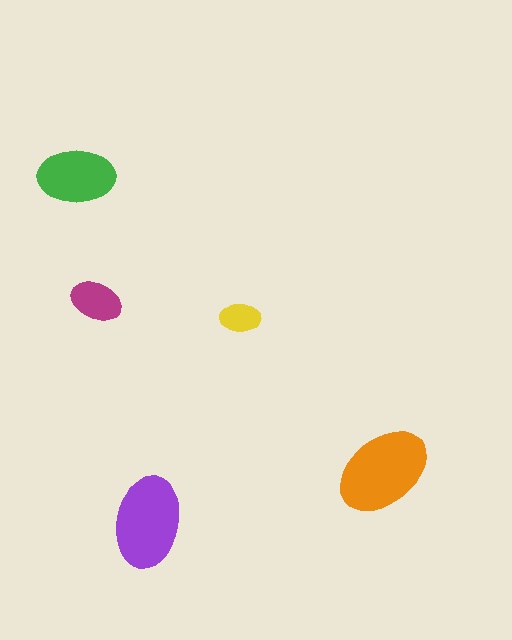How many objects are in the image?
There are 5 objects in the image.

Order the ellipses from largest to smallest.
the orange one, the purple one, the green one, the magenta one, the yellow one.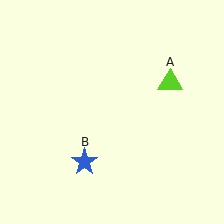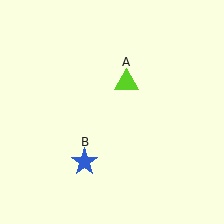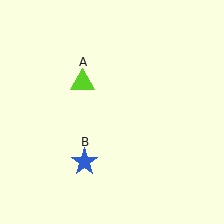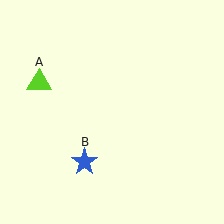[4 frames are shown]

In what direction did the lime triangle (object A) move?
The lime triangle (object A) moved left.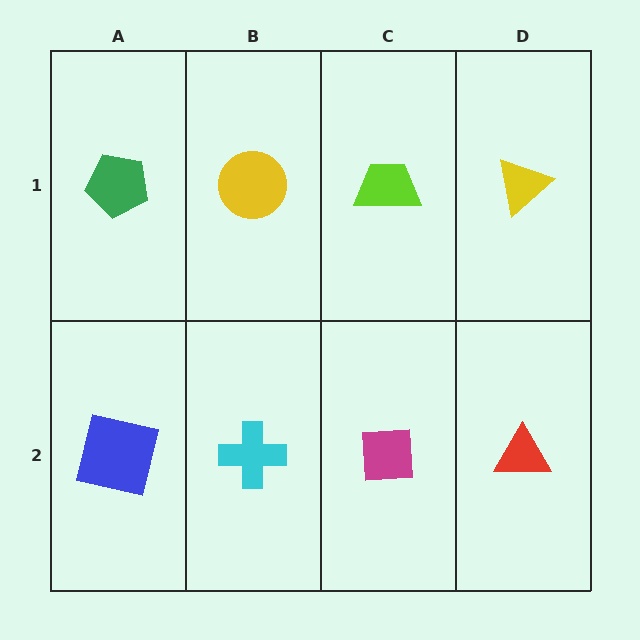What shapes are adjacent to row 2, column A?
A green pentagon (row 1, column A), a cyan cross (row 2, column B).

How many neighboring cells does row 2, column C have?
3.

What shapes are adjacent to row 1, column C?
A magenta square (row 2, column C), a yellow circle (row 1, column B), a yellow triangle (row 1, column D).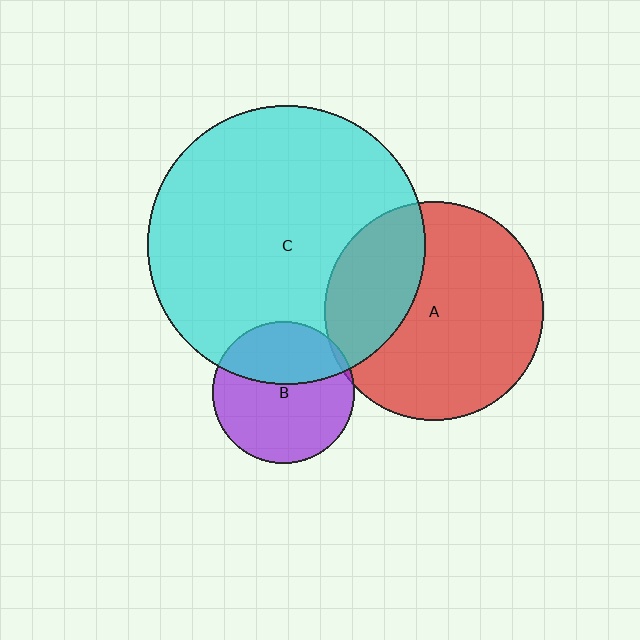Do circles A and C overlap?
Yes.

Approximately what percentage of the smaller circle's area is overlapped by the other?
Approximately 30%.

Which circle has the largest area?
Circle C (cyan).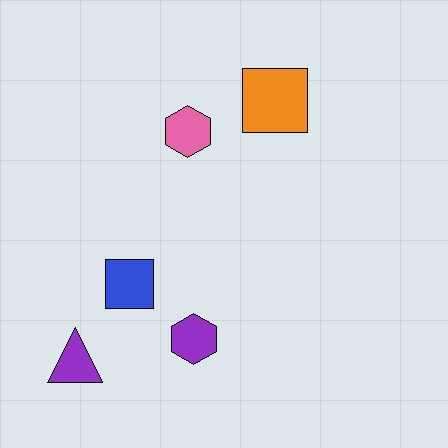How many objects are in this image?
There are 5 objects.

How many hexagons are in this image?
There are 2 hexagons.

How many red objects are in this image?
There are no red objects.